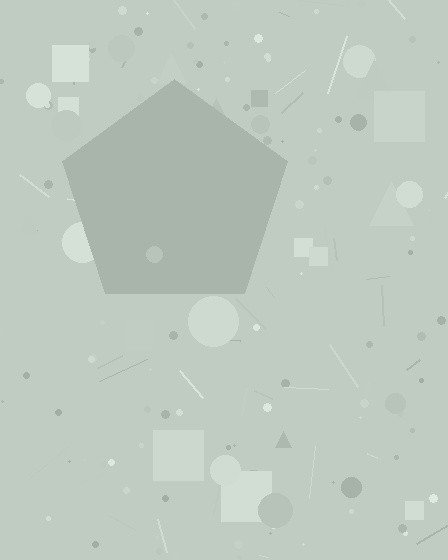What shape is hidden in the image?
A pentagon is hidden in the image.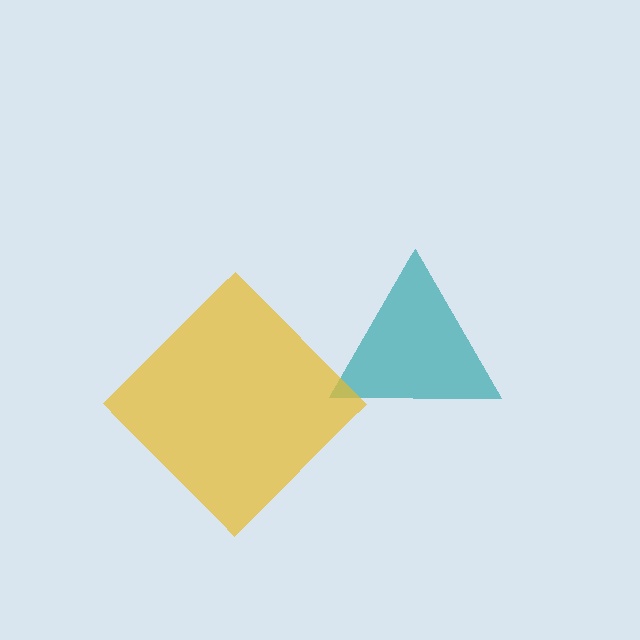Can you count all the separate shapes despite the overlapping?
Yes, there are 2 separate shapes.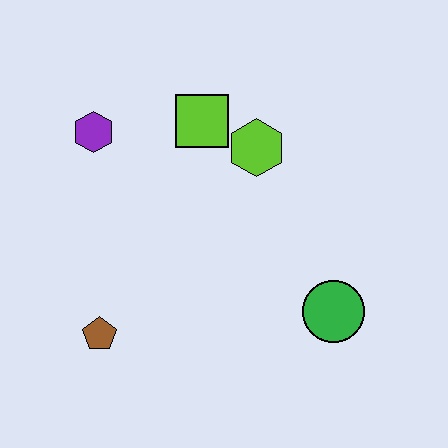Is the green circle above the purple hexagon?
No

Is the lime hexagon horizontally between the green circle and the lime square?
Yes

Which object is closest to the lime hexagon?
The lime square is closest to the lime hexagon.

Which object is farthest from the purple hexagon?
The green circle is farthest from the purple hexagon.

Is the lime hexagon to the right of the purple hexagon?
Yes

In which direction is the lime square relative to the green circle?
The lime square is above the green circle.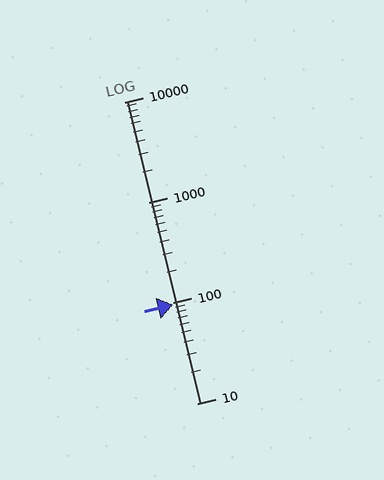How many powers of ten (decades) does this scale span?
The scale spans 3 decades, from 10 to 10000.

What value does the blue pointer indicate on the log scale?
The pointer indicates approximately 96.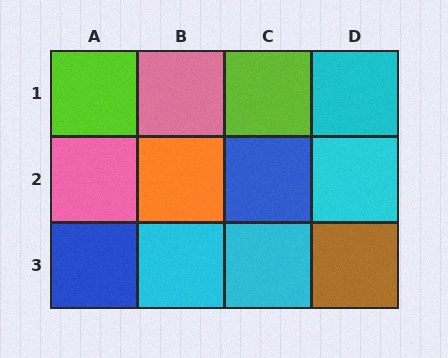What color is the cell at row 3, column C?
Cyan.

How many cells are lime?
2 cells are lime.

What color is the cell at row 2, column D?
Cyan.